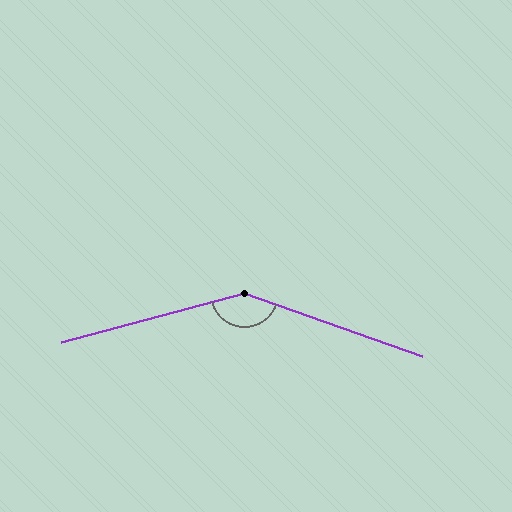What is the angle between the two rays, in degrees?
Approximately 146 degrees.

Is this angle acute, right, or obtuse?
It is obtuse.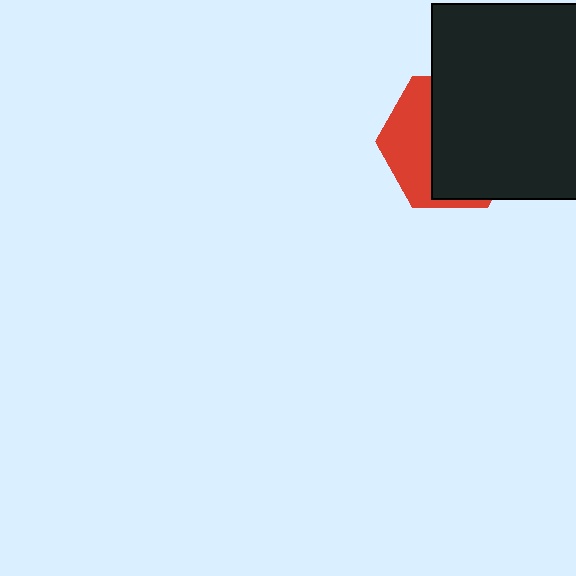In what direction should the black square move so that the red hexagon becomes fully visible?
The black square should move right. That is the shortest direction to clear the overlap and leave the red hexagon fully visible.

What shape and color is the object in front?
The object in front is a black square.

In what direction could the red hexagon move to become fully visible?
The red hexagon could move left. That would shift it out from behind the black square entirely.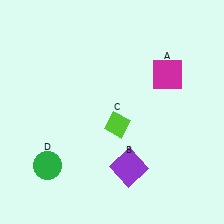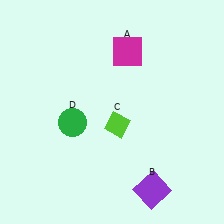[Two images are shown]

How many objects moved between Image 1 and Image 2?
3 objects moved between the two images.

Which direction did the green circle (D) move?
The green circle (D) moved up.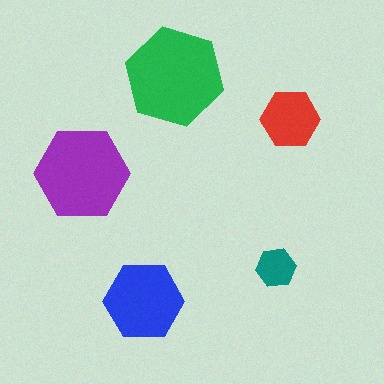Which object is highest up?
The green hexagon is topmost.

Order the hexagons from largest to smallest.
the green one, the purple one, the blue one, the red one, the teal one.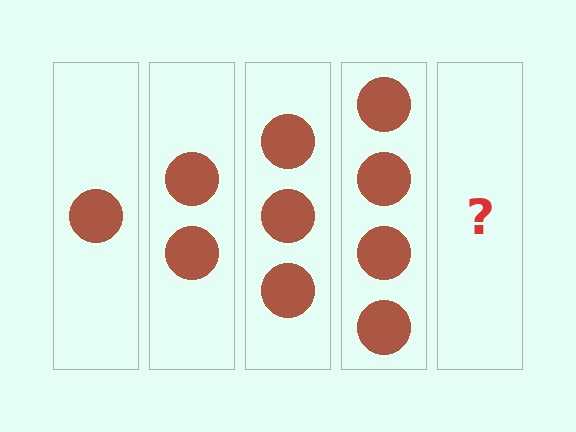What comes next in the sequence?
The next element should be 5 circles.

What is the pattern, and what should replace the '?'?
The pattern is that each step adds one more circle. The '?' should be 5 circles.